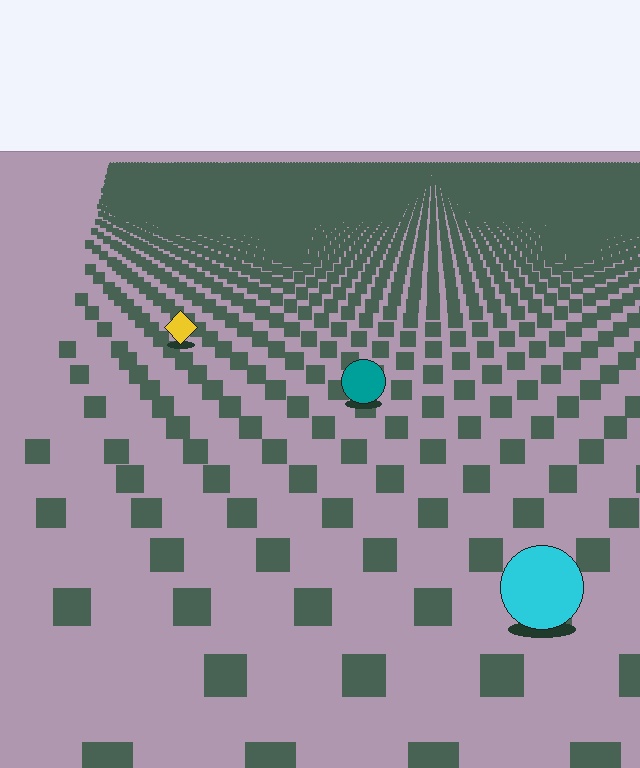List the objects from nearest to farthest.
From nearest to farthest: the cyan circle, the teal circle, the yellow diamond.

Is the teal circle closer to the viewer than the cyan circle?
No. The cyan circle is closer — you can tell from the texture gradient: the ground texture is coarser near it.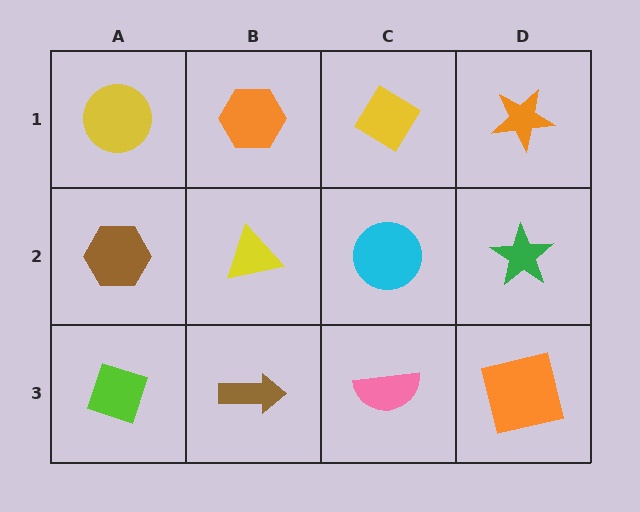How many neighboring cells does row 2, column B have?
4.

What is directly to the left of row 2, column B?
A brown hexagon.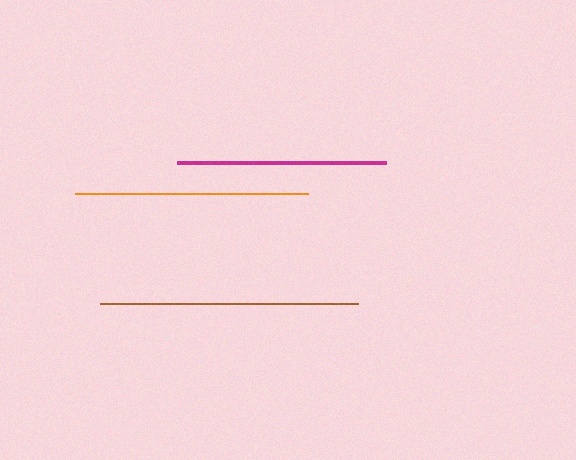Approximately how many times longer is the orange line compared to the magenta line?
The orange line is approximately 1.1 times the length of the magenta line.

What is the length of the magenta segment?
The magenta segment is approximately 209 pixels long.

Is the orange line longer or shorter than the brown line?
The brown line is longer than the orange line.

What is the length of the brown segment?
The brown segment is approximately 258 pixels long.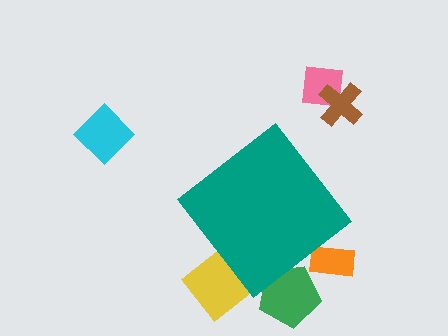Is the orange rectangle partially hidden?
Yes, the orange rectangle is partially hidden behind the teal diamond.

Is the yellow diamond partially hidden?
Yes, the yellow diamond is partially hidden behind the teal diamond.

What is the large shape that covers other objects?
A teal diamond.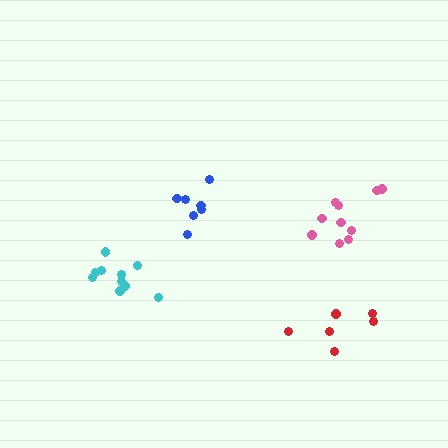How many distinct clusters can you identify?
There are 4 distinct clusters.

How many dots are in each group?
Group 1: 10 dots, Group 2: 6 dots, Group 3: 7 dots, Group 4: 10 dots (33 total).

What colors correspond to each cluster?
The clusters are colored: cyan, red, blue, pink.